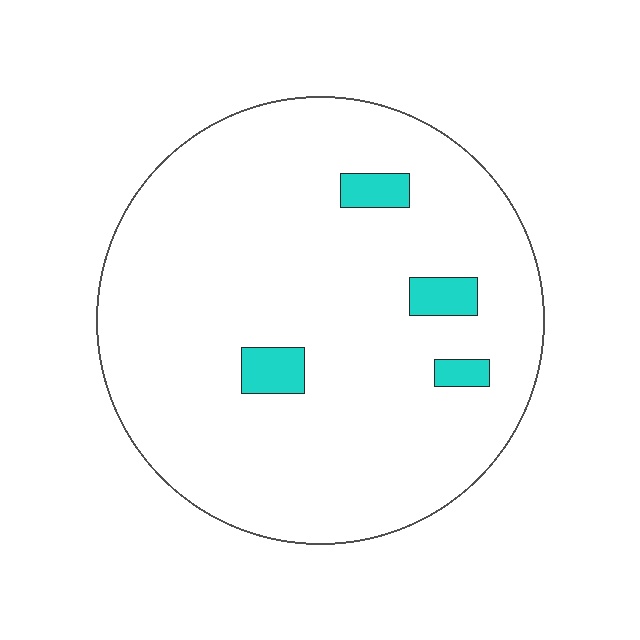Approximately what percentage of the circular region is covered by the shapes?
Approximately 5%.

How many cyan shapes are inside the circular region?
4.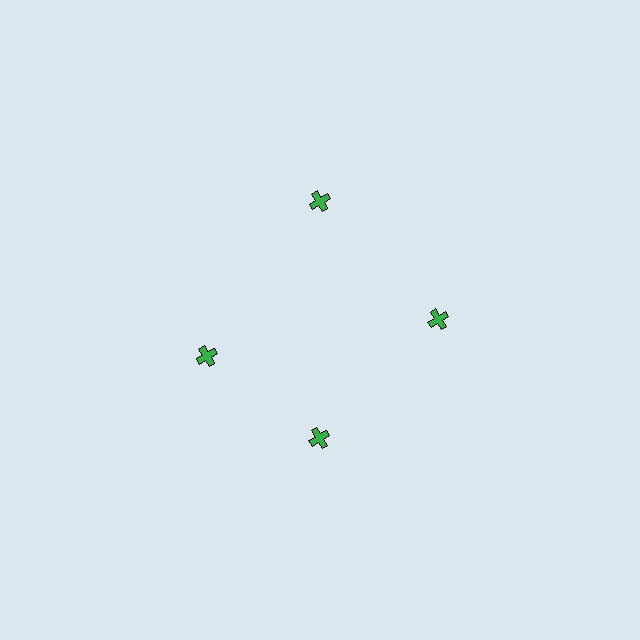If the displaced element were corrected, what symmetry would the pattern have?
It would have 4-fold rotational symmetry — the pattern would map onto itself every 90 degrees.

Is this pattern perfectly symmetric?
No. The 4 green crosses are arranged in a ring, but one element near the 9 o'clock position is rotated out of alignment along the ring, breaking the 4-fold rotational symmetry.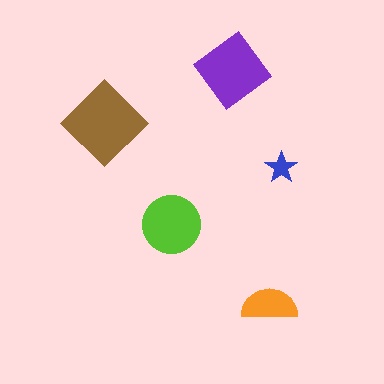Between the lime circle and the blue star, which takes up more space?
The lime circle.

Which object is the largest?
The brown diamond.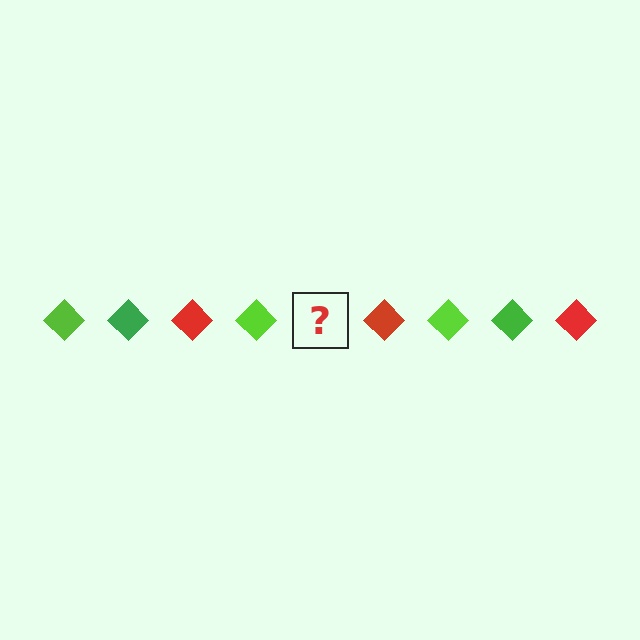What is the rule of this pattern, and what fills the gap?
The rule is that the pattern cycles through lime, green, red diamonds. The gap should be filled with a green diamond.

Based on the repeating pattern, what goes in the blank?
The blank should be a green diamond.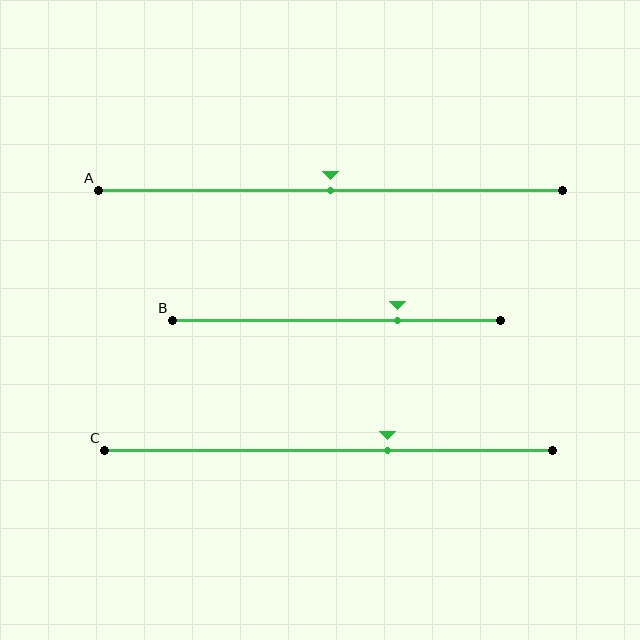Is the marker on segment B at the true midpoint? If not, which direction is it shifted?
No, the marker on segment B is shifted to the right by about 18% of the segment length.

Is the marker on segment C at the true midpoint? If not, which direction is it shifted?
No, the marker on segment C is shifted to the right by about 13% of the segment length.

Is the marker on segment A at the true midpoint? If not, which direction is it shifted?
Yes, the marker on segment A is at the true midpoint.